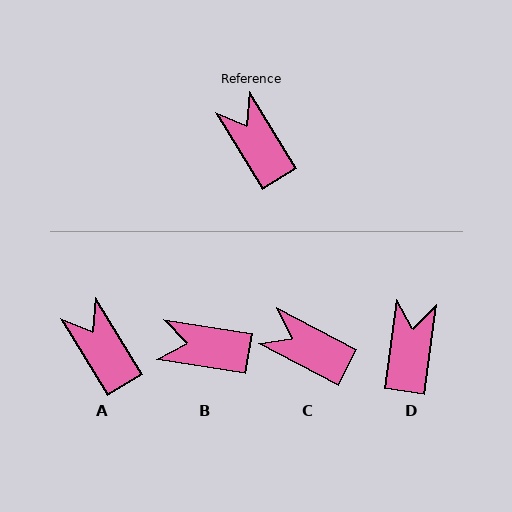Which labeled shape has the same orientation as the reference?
A.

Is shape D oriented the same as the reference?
No, it is off by about 39 degrees.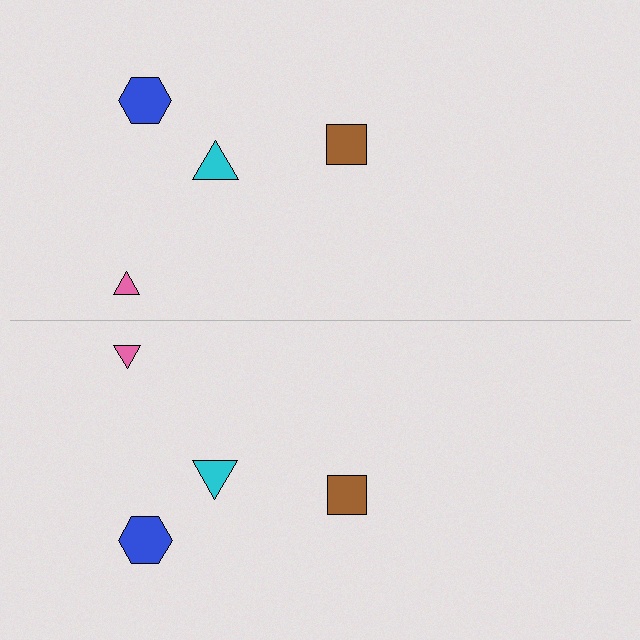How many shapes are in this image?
There are 8 shapes in this image.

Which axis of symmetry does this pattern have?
The pattern has a horizontal axis of symmetry running through the center of the image.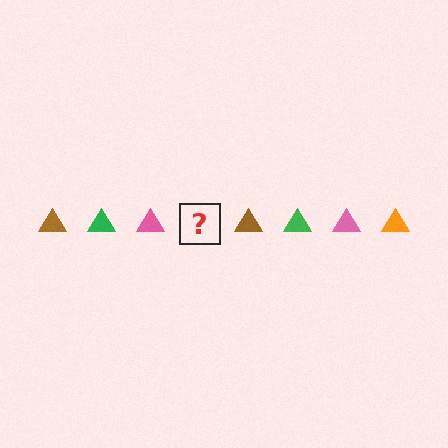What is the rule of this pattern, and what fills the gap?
The rule is that the pattern cycles through brown, green, pink, orange triangles. The gap should be filled with an orange triangle.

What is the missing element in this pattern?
The missing element is an orange triangle.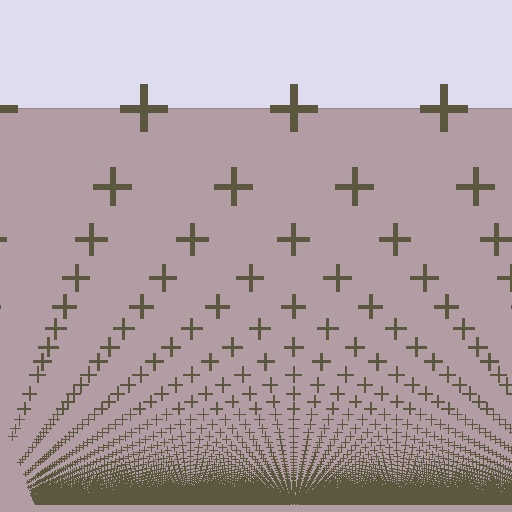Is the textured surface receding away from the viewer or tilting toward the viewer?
The surface appears to tilt toward the viewer. Texture elements get larger and sparser toward the top.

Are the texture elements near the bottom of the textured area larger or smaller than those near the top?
Smaller. The gradient is inverted — elements near the bottom are smaller and denser.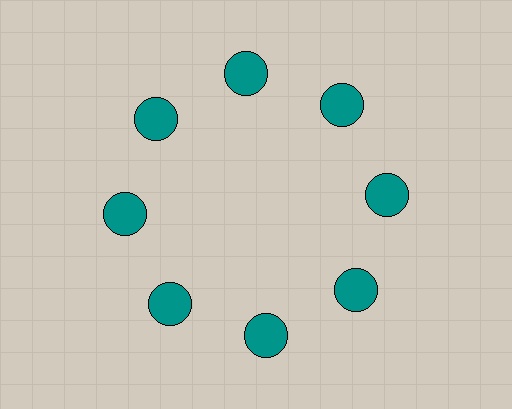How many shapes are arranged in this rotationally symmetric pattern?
There are 8 shapes, arranged in 8 groups of 1.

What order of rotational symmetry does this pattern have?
This pattern has 8-fold rotational symmetry.